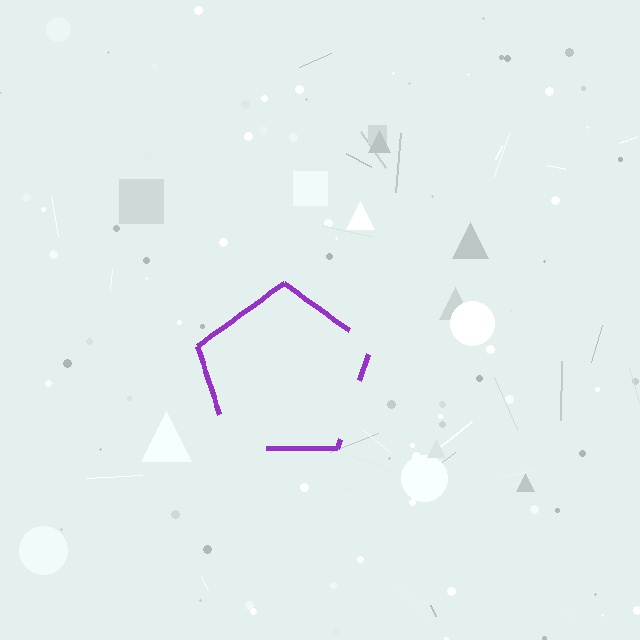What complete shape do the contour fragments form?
The contour fragments form a pentagon.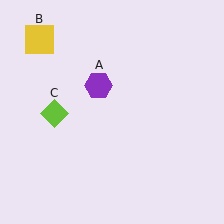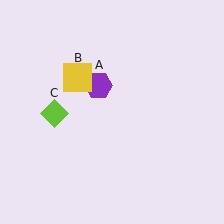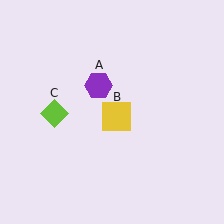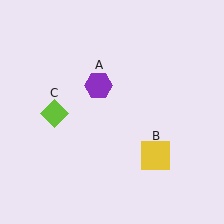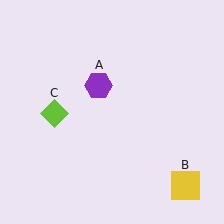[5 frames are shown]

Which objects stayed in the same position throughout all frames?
Purple hexagon (object A) and lime diamond (object C) remained stationary.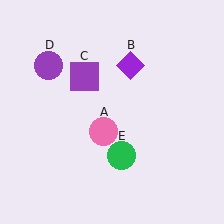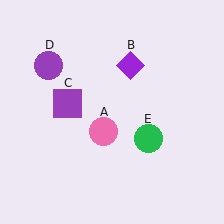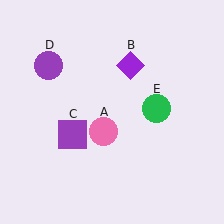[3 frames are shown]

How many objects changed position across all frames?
2 objects changed position: purple square (object C), green circle (object E).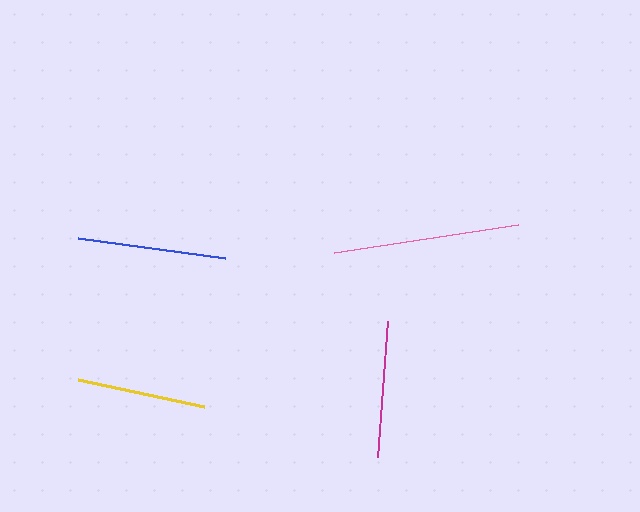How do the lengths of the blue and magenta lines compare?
The blue and magenta lines are approximately the same length.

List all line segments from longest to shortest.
From longest to shortest: pink, blue, magenta, yellow.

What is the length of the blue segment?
The blue segment is approximately 148 pixels long.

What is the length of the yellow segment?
The yellow segment is approximately 129 pixels long.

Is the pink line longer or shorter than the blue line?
The pink line is longer than the blue line.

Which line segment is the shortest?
The yellow line is the shortest at approximately 129 pixels.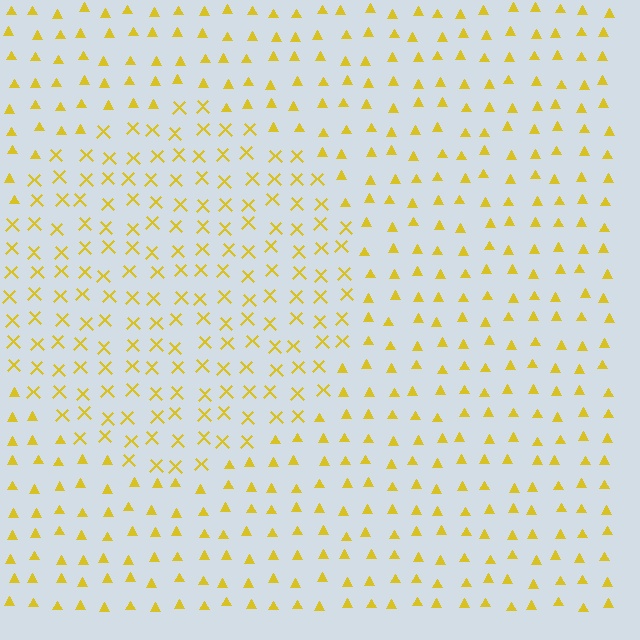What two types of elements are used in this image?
The image uses X marks inside the circle region and triangles outside it.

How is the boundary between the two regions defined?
The boundary is defined by a change in element shape: X marks inside vs. triangles outside. All elements share the same color and spacing.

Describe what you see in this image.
The image is filled with small yellow elements arranged in a uniform grid. A circle-shaped region contains X marks, while the surrounding area contains triangles. The boundary is defined purely by the change in element shape.